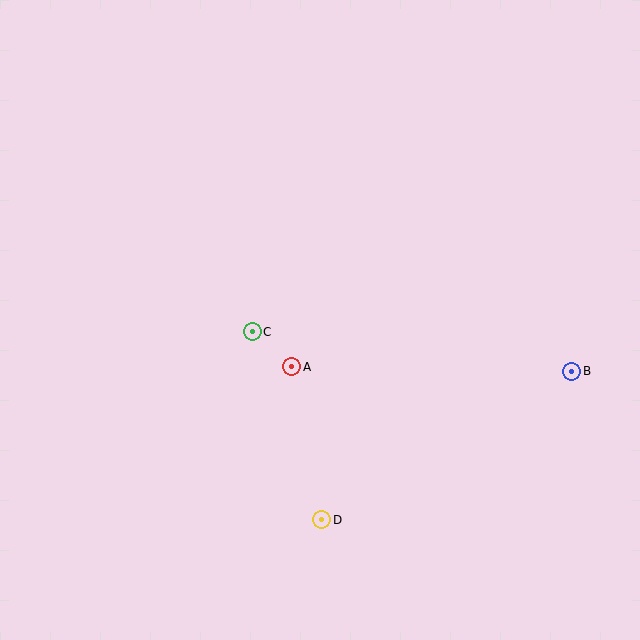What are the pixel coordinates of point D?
Point D is at (322, 520).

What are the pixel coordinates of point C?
Point C is at (252, 332).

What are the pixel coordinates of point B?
Point B is at (572, 371).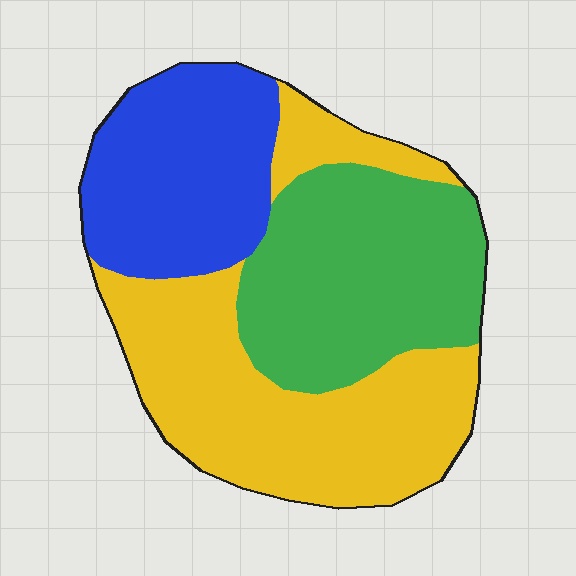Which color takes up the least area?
Blue, at roughly 25%.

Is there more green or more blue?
Green.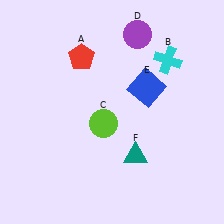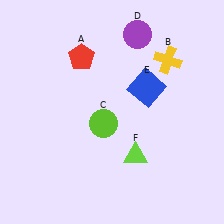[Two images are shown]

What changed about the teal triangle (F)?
In Image 1, F is teal. In Image 2, it changed to lime.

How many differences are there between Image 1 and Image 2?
There are 2 differences between the two images.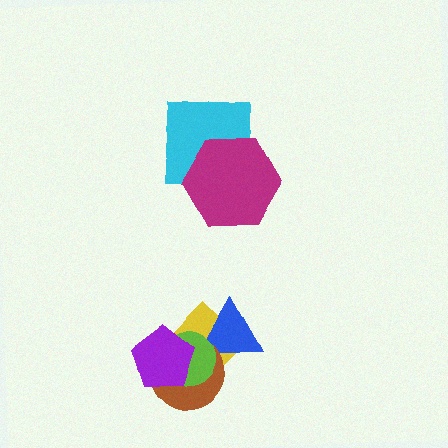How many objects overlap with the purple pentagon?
3 objects overlap with the purple pentagon.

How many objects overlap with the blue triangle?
3 objects overlap with the blue triangle.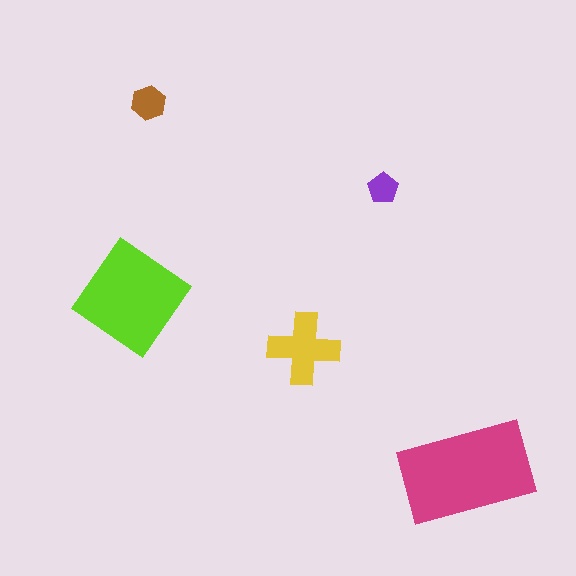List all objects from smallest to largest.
The purple pentagon, the brown hexagon, the yellow cross, the lime diamond, the magenta rectangle.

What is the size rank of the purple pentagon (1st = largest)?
5th.